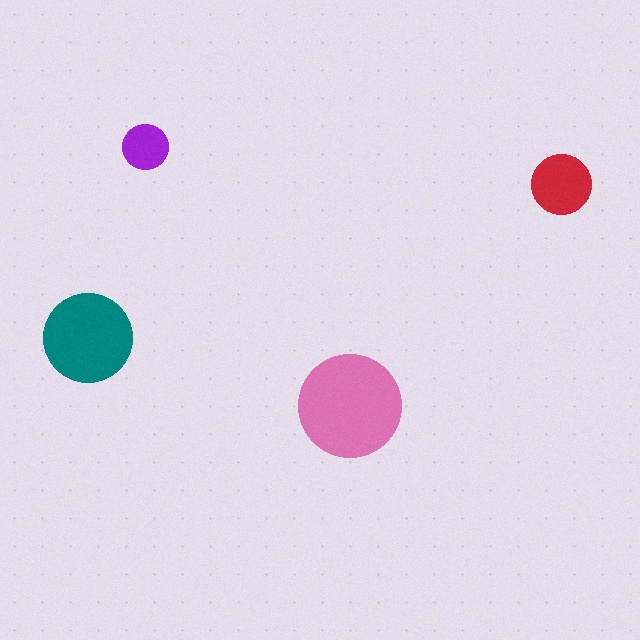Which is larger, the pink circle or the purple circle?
The pink one.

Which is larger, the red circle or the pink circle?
The pink one.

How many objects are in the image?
There are 4 objects in the image.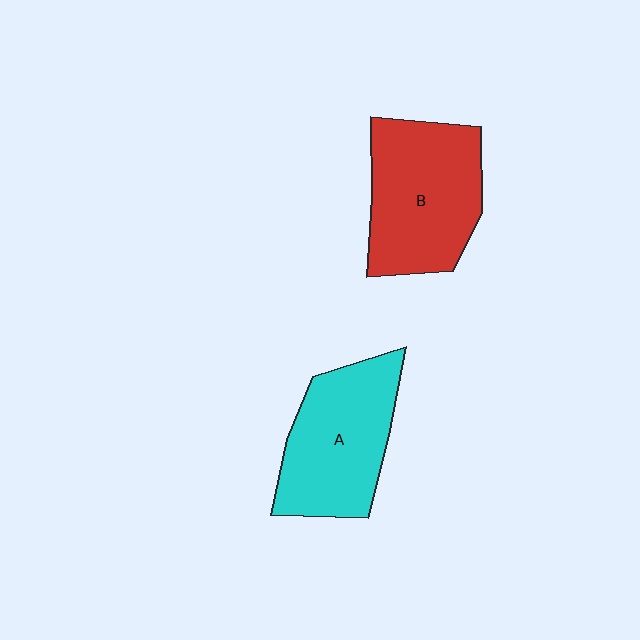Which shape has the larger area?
Shape B (red).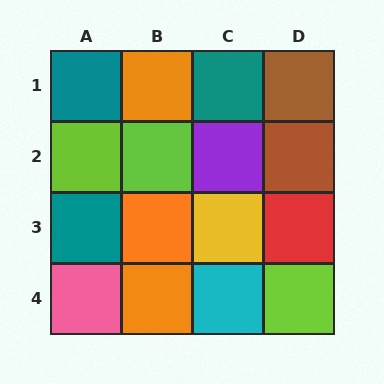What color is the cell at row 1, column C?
Teal.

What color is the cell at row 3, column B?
Orange.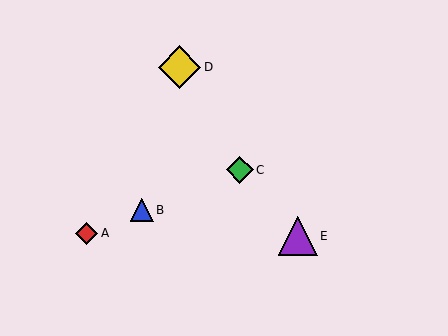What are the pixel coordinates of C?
Object C is at (240, 170).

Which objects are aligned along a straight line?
Objects A, B, C are aligned along a straight line.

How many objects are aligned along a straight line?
3 objects (A, B, C) are aligned along a straight line.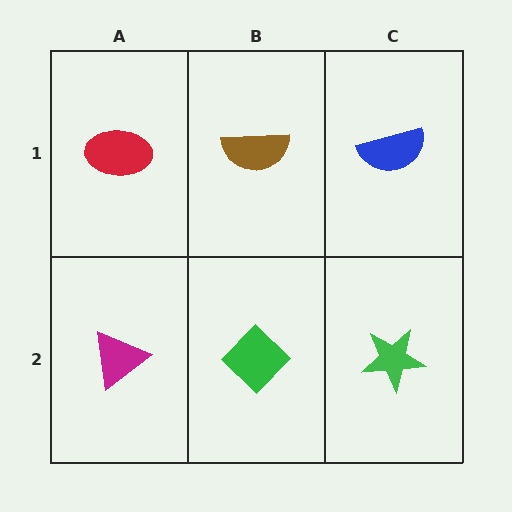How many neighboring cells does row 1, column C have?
2.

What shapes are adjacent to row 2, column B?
A brown semicircle (row 1, column B), a magenta triangle (row 2, column A), a green star (row 2, column C).